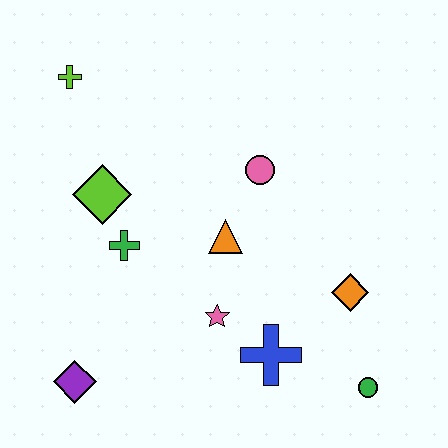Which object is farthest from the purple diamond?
The lime cross is farthest from the purple diamond.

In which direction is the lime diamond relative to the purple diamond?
The lime diamond is above the purple diamond.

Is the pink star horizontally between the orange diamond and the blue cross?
No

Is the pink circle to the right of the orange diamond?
No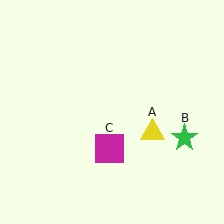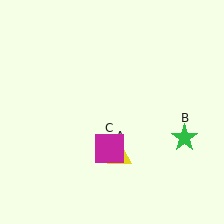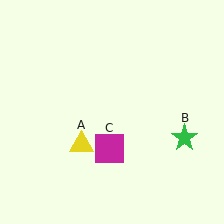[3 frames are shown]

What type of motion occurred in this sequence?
The yellow triangle (object A) rotated clockwise around the center of the scene.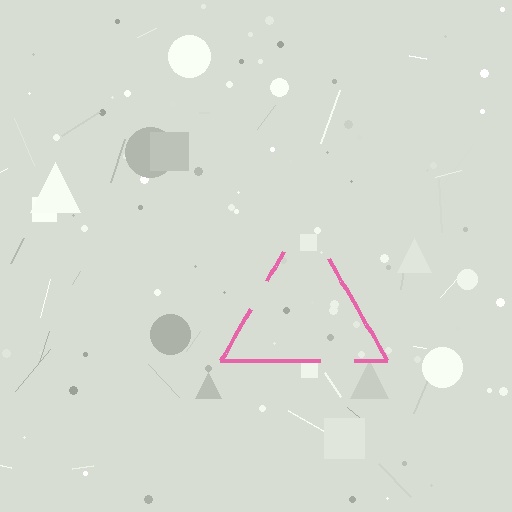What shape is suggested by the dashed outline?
The dashed outline suggests a triangle.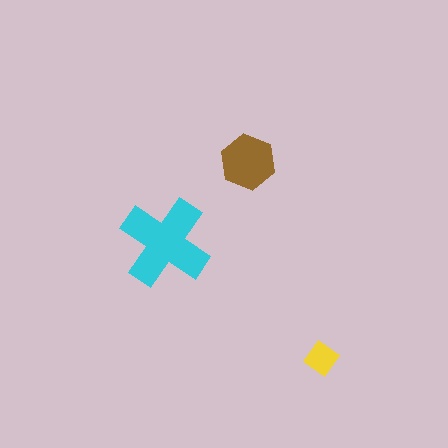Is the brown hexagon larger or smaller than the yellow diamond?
Larger.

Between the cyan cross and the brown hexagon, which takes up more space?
The cyan cross.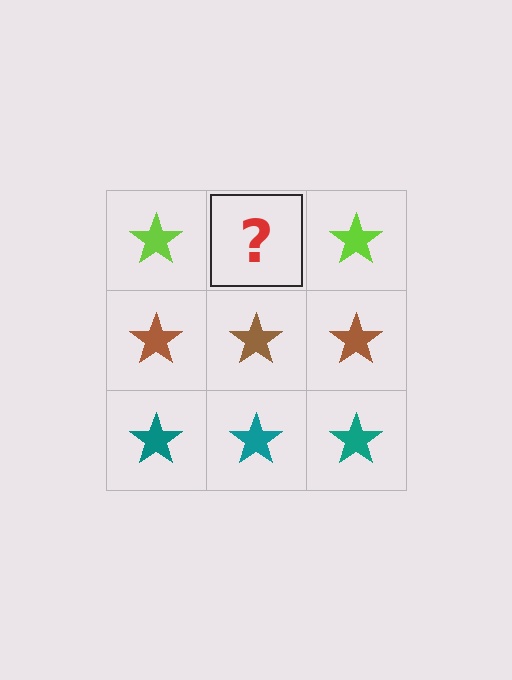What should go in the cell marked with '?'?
The missing cell should contain a lime star.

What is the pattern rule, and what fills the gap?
The rule is that each row has a consistent color. The gap should be filled with a lime star.